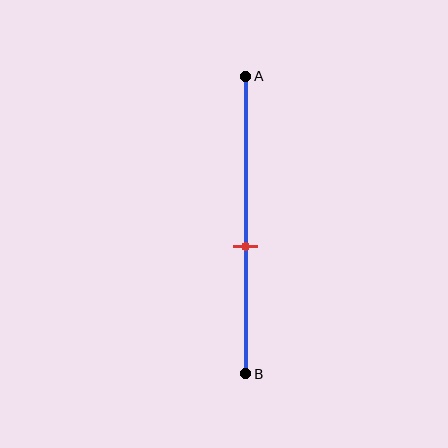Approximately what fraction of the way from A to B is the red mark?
The red mark is approximately 55% of the way from A to B.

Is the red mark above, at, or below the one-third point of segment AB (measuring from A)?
The red mark is below the one-third point of segment AB.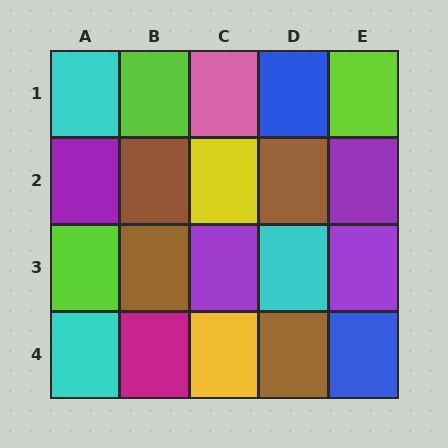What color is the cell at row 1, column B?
Lime.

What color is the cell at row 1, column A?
Cyan.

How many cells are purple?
4 cells are purple.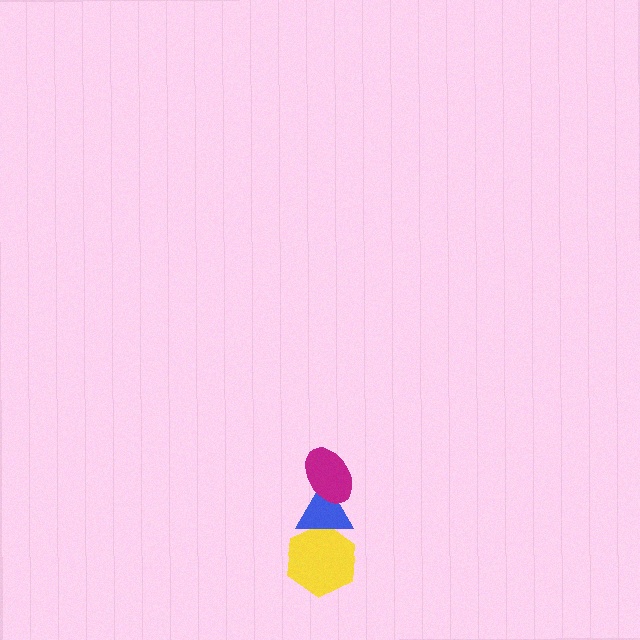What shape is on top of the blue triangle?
The magenta ellipse is on top of the blue triangle.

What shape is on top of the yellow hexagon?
The blue triangle is on top of the yellow hexagon.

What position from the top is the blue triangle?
The blue triangle is 2nd from the top.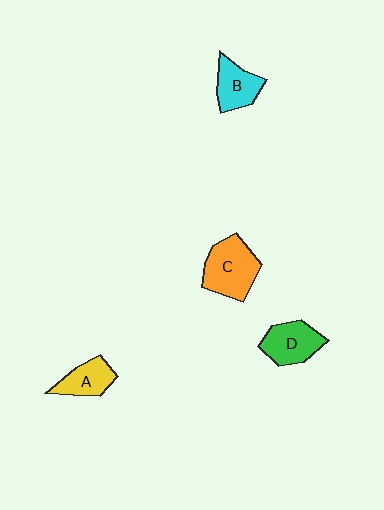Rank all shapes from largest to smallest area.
From largest to smallest: C (orange), D (green), B (cyan), A (yellow).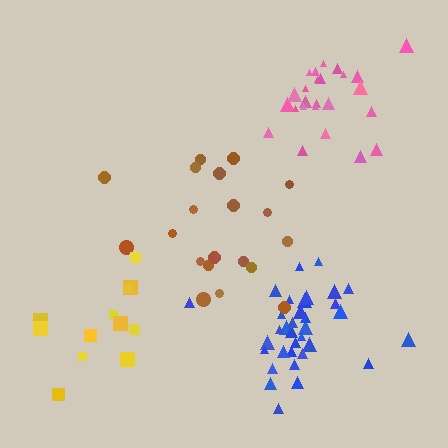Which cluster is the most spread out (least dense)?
Brown.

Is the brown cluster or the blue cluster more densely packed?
Blue.